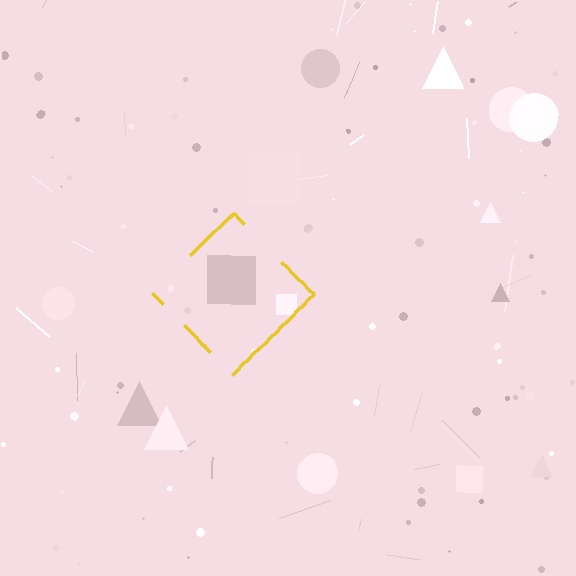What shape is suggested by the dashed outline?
The dashed outline suggests a diamond.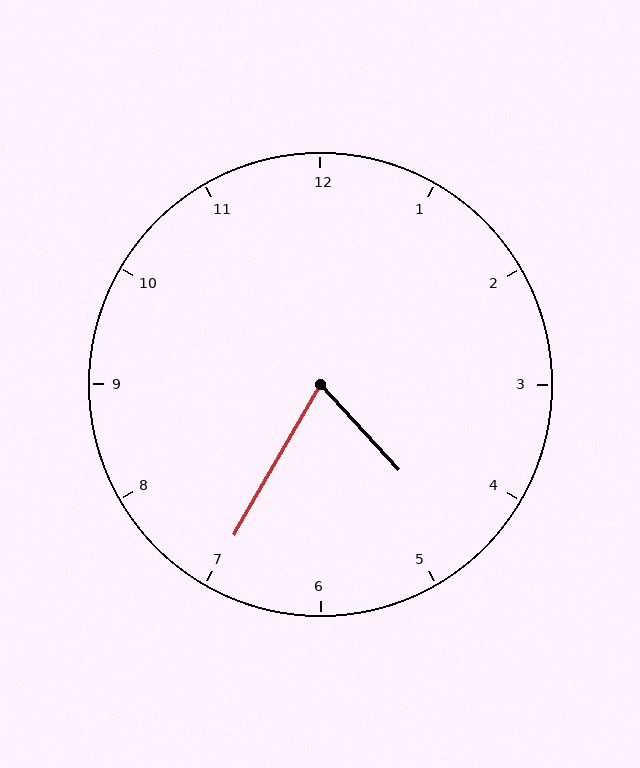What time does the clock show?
4:35.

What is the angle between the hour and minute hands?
Approximately 72 degrees.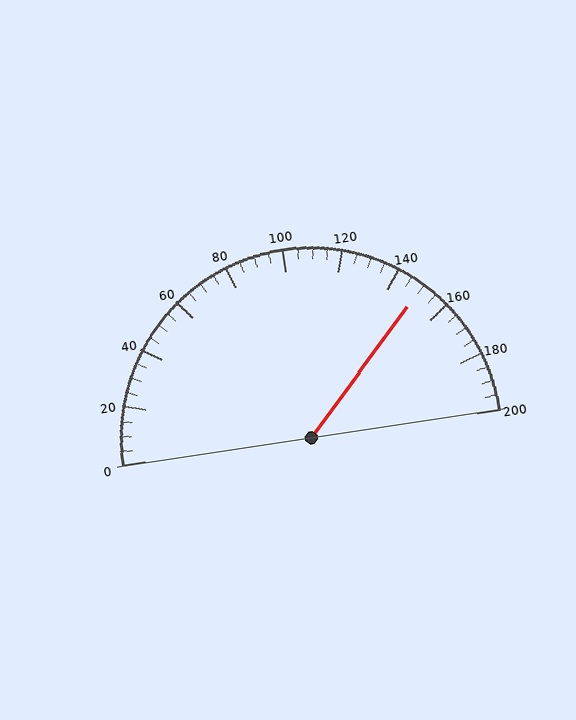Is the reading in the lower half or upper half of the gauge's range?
The reading is in the upper half of the range (0 to 200).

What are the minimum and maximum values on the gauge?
The gauge ranges from 0 to 200.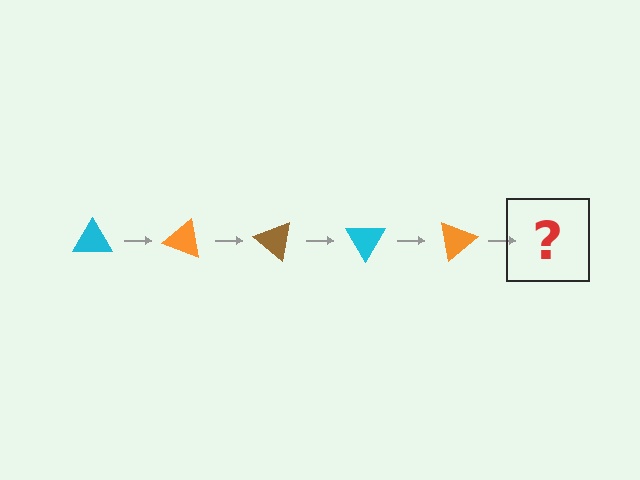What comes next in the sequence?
The next element should be a brown triangle, rotated 100 degrees from the start.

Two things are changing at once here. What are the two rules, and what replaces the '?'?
The two rules are that it rotates 20 degrees each step and the color cycles through cyan, orange, and brown. The '?' should be a brown triangle, rotated 100 degrees from the start.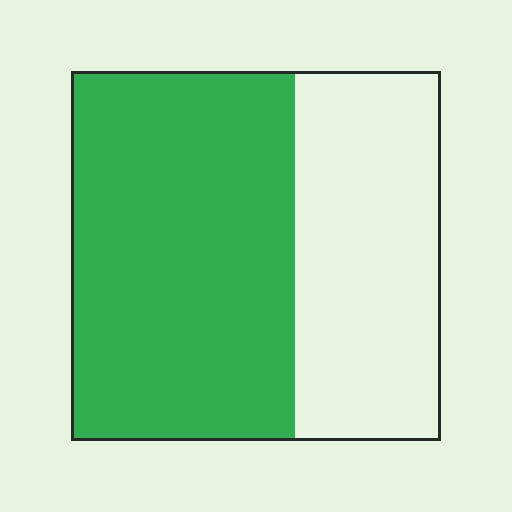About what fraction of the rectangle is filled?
About three fifths (3/5).